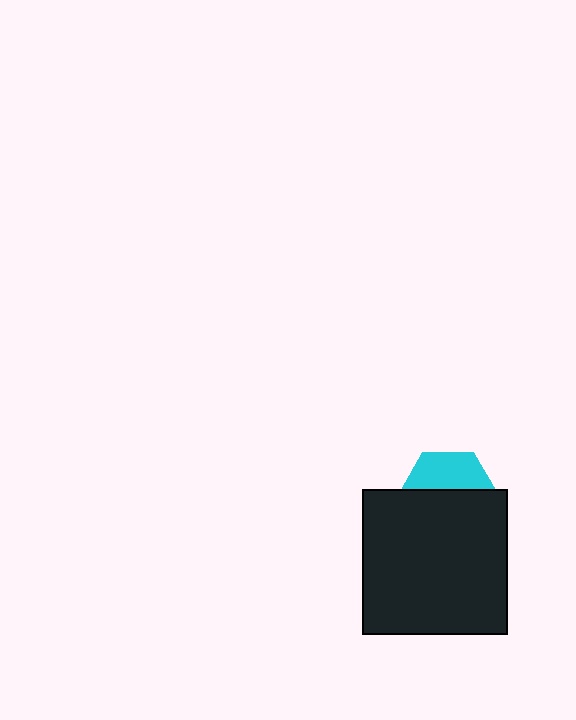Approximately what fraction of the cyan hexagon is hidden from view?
Roughly 60% of the cyan hexagon is hidden behind the black square.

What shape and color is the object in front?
The object in front is a black square.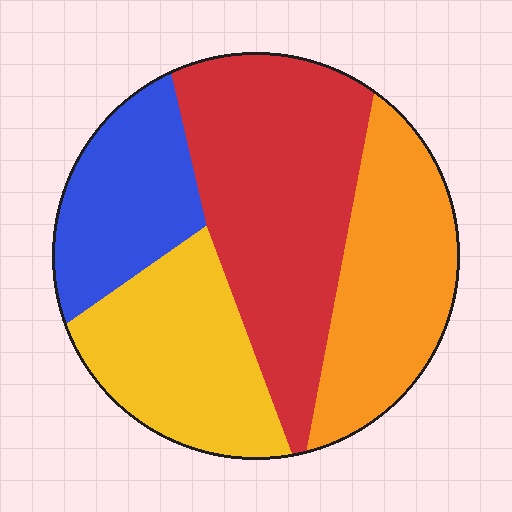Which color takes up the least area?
Blue, at roughly 20%.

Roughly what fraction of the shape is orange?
Orange takes up about one quarter (1/4) of the shape.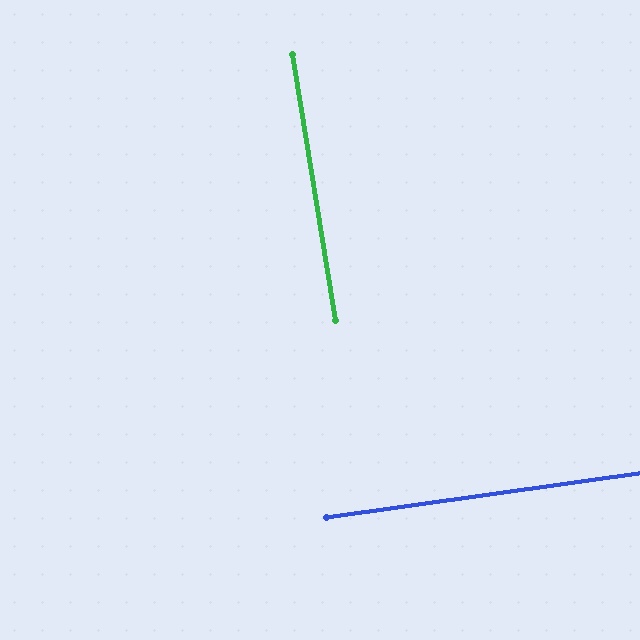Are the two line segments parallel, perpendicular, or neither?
Perpendicular — they meet at approximately 89°.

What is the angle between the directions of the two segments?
Approximately 89 degrees.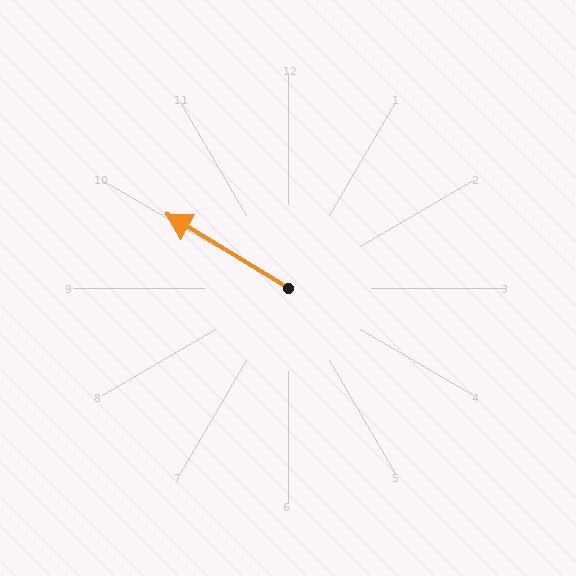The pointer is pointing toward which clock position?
Roughly 10 o'clock.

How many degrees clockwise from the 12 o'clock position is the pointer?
Approximately 301 degrees.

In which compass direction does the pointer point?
Northwest.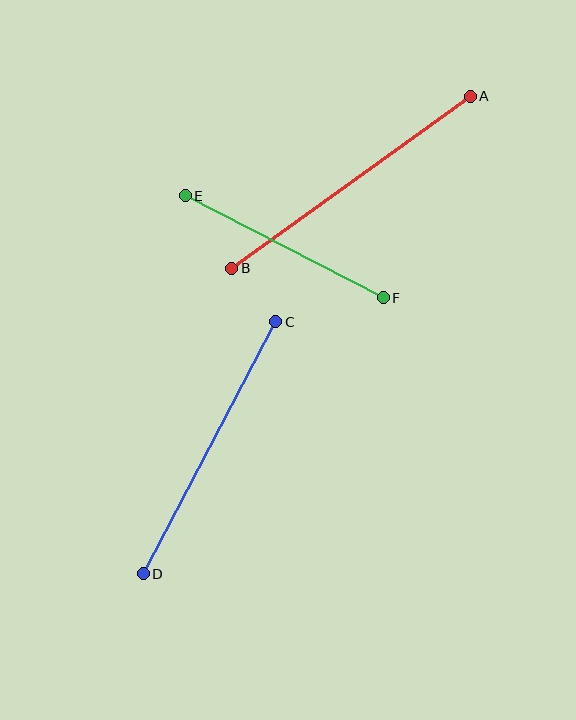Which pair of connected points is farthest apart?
Points A and B are farthest apart.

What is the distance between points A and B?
The distance is approximately 294 pixels.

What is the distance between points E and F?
The distance is approximately 223 pixels.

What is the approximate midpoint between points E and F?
The midpoint is at approximately (284, 247) pixels.